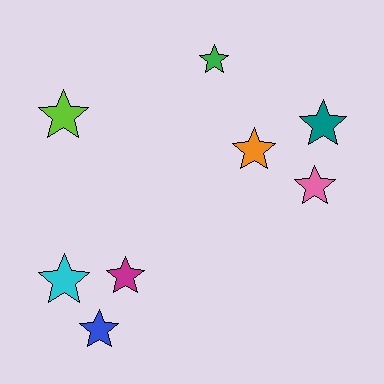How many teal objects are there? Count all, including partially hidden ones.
There is 1 teal object.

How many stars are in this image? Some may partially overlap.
There are 8 stars.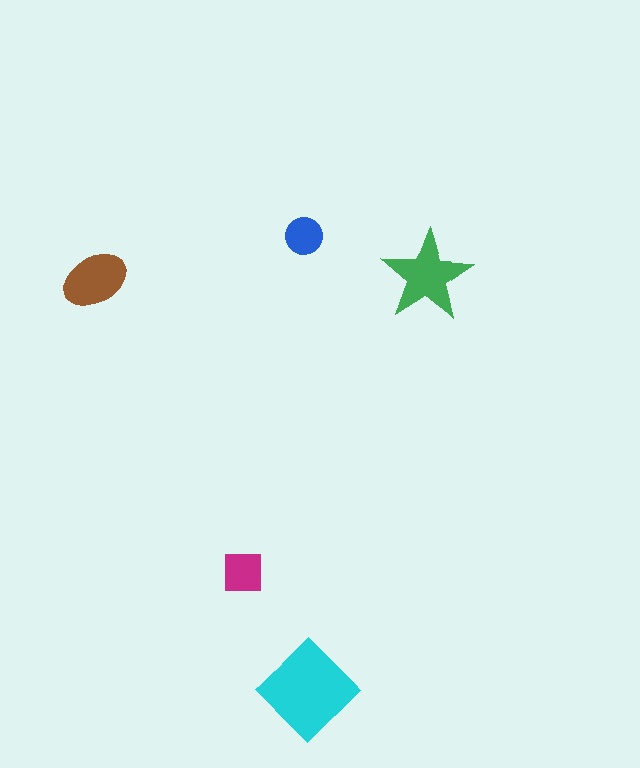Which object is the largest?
The cyan diamond.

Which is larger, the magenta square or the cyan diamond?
The cyan diamond.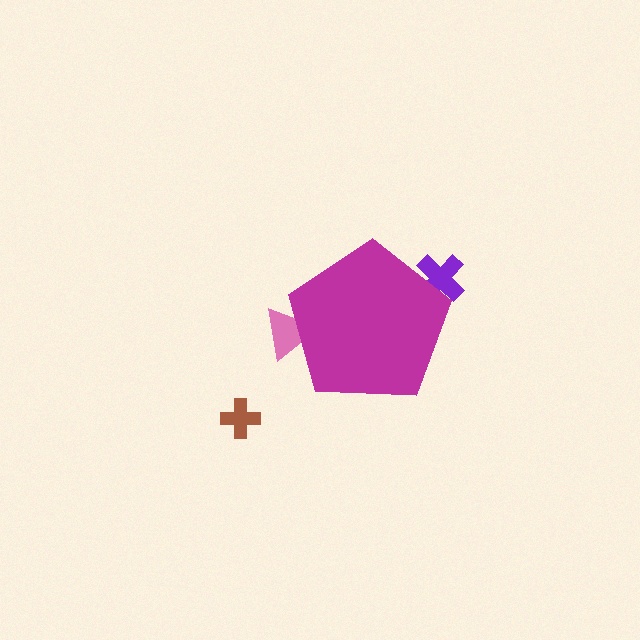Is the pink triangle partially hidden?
Yes, the pink triangle is partially hidden behind the magenta pentagon.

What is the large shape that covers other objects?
A magenta pentagon.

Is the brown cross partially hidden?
No, the brown cross is fully visible.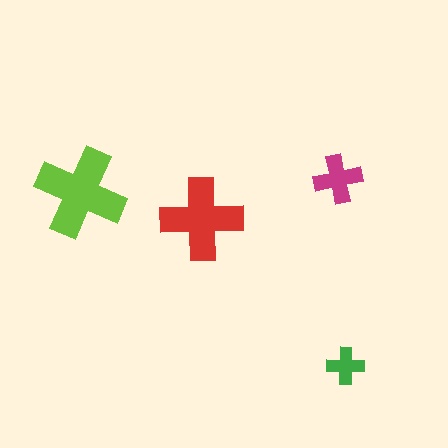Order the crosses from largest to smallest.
the lime one, the red one, the magenta one, the green one.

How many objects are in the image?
There are 4 objects in the image.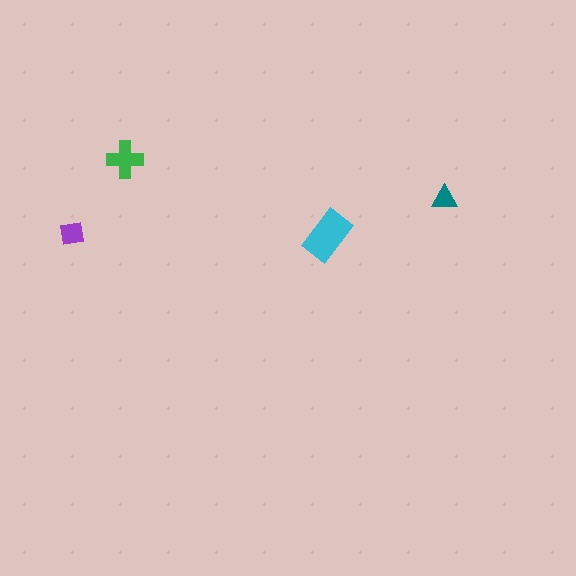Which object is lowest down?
The cyan rectangle is bottommost.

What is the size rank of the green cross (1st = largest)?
2nd.